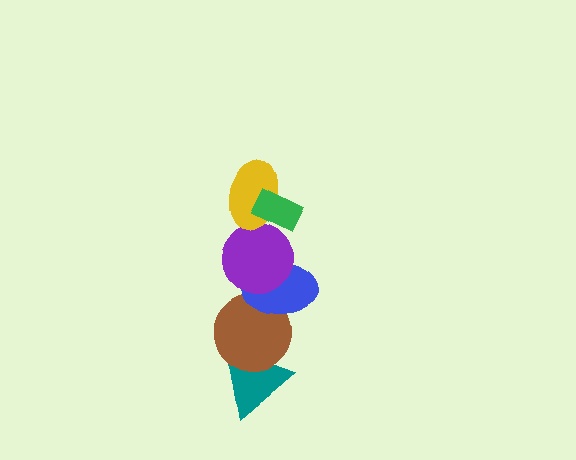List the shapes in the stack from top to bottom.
From top to bottom: the green rectangle, the yellow ellipse, the purple circle, the blue ellipse, the brown circle, the teal triangle.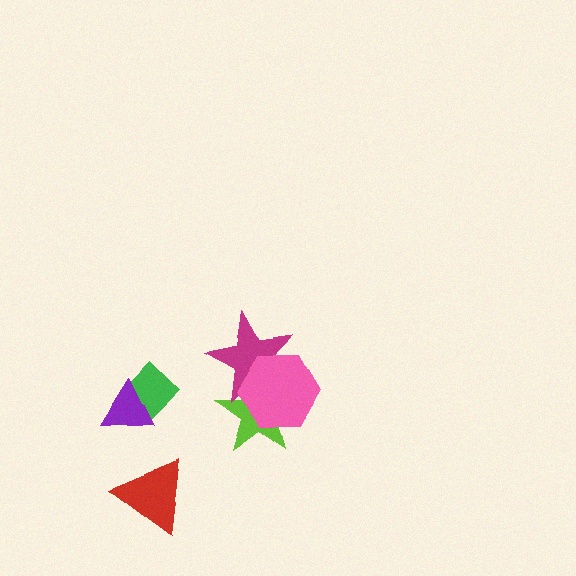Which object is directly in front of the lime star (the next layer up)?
The magenta star is directly in front of the lime star.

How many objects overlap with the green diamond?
1 object overlaps with the green diamond.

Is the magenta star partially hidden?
Yes, it is partially covered by another shape.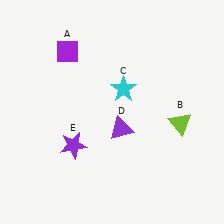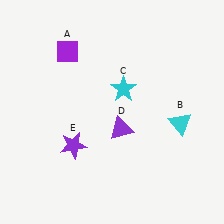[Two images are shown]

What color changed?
The triangle (B) changed from lime in Image 1 to cyan in Image 2.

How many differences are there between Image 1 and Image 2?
There is 1 difference between the two images.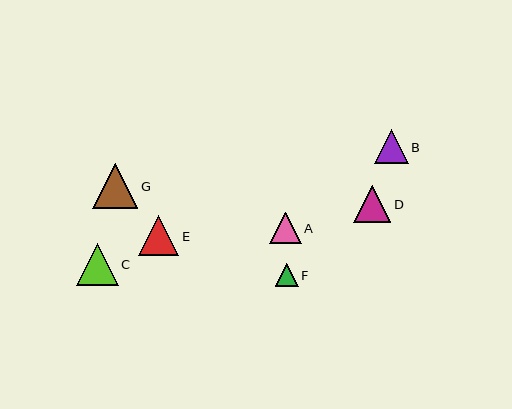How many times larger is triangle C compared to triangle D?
Triangle C is approximately 1.1 times the size of triangle D.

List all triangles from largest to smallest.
From largest to smallest: G, C, E, D, B, A, F.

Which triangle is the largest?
Triangle G is the largest with a size of approximately 45 pixels.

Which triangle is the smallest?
Triangle F is the smallest with a size of approximately 23 pixels.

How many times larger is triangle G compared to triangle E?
Triangle G is approximately 1.1 times the size of triangle E.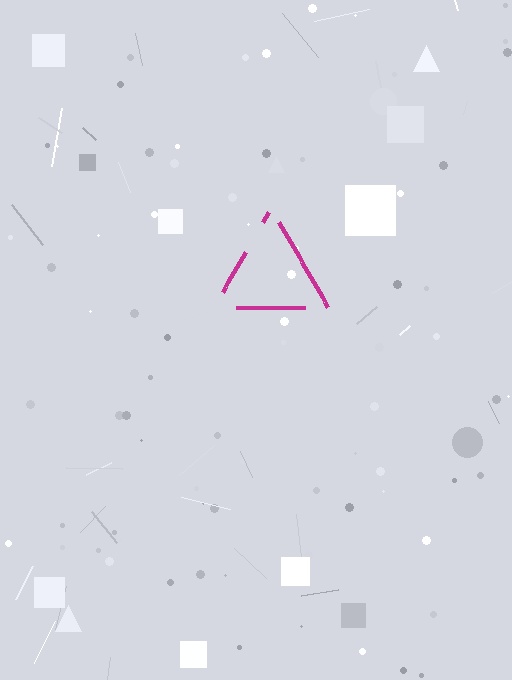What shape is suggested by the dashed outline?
The dashed outline suggests a triangle.